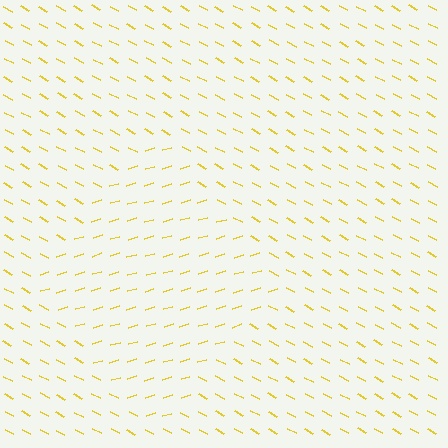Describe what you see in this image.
The image is filled with small yellow line segments. A diamond region in the image has lines oriented differently from the surrounding lines, creating a visible texture boundary.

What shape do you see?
I see a diamond.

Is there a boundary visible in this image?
Yes, there is a texture boundary formed by a change in line orientation.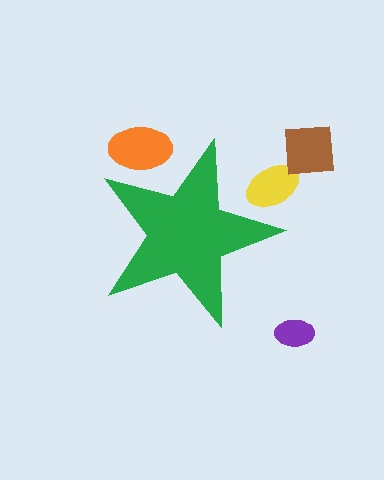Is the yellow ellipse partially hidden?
Yes, the yellow ellipse is partially hidden behind the green star.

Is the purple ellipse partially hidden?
No, the purple ellipse is fully visible.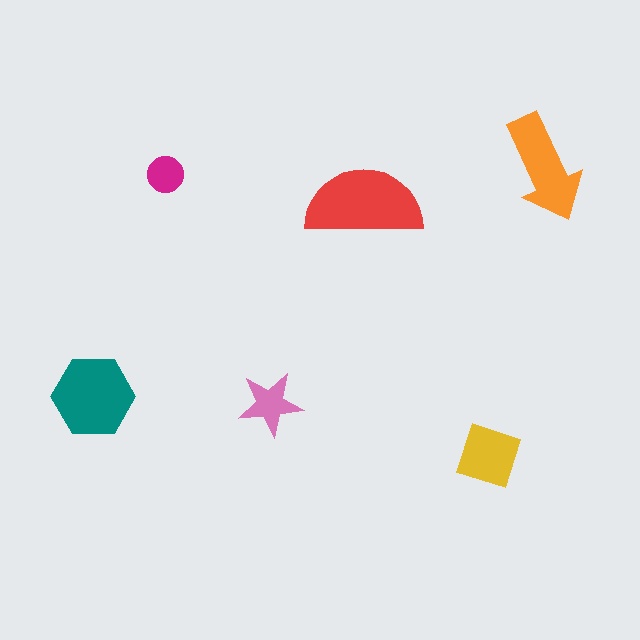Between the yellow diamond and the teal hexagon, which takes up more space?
The teal hexagon.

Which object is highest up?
The orange arrow is topmost.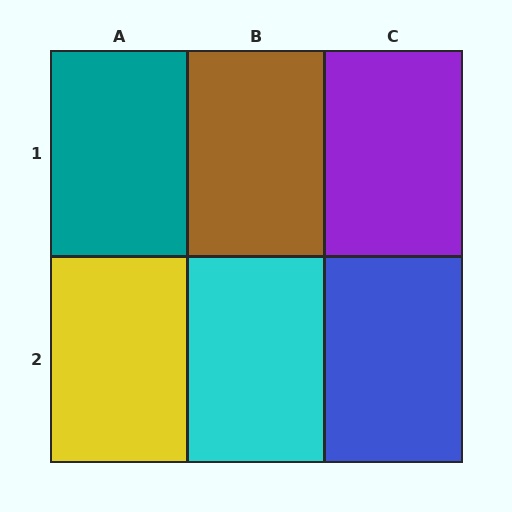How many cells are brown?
1 cell is brown.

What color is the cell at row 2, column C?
Blue.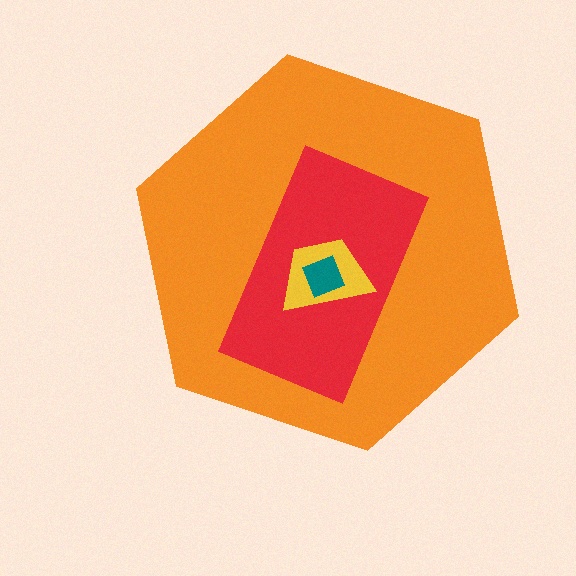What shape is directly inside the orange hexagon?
The red rectangle.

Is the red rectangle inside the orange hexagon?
Yes.